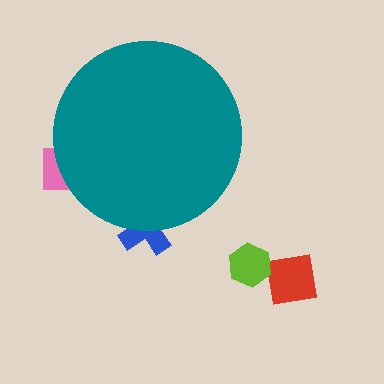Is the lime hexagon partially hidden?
No, the lime hexagon is fully visible.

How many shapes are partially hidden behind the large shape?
2 shapes are partially hidden.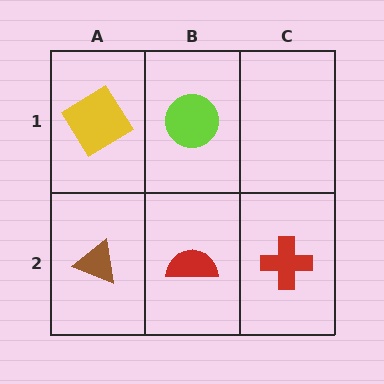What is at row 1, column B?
A lime circle.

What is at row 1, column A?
A yellow diamond.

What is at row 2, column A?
A brown triangle.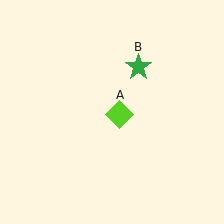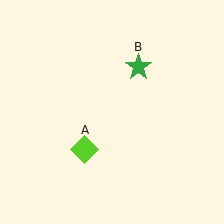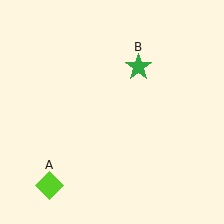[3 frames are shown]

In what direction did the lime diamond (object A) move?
The lime diamond (object A) moved down and to the left.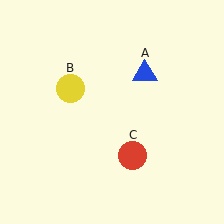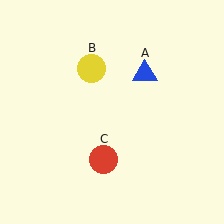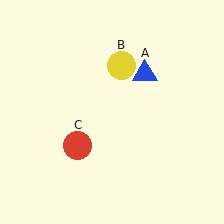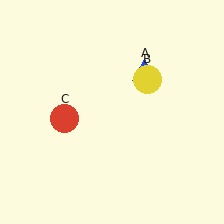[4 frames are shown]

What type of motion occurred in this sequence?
The yellow circle (object B), red circle (object C) rotated clockwise around the center of the scene.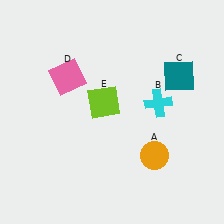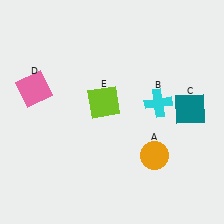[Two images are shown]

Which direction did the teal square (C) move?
The teal square (C) moved down.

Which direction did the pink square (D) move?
The pink square (D) moved left.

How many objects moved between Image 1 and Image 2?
2 objects moved between the two images.